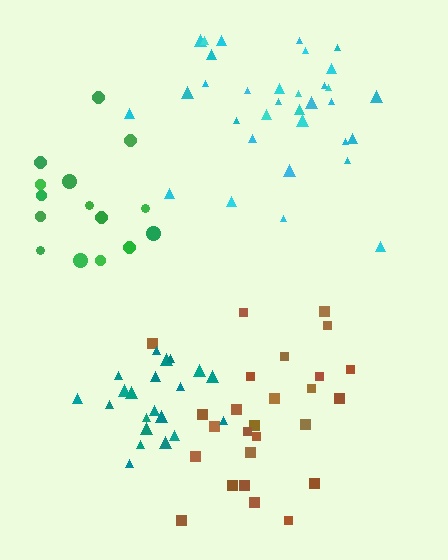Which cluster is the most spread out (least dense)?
Green.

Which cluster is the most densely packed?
Teal.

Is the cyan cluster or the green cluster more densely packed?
Cyan.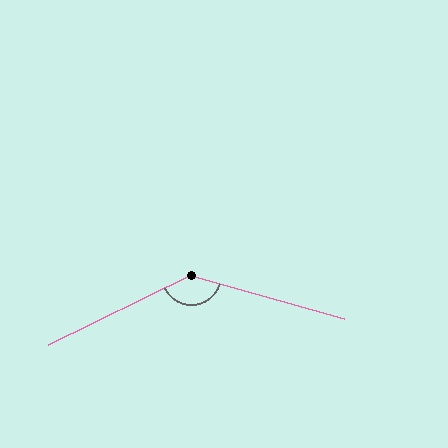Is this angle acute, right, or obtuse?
It is obtuse.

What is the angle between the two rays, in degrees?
Approximately 138 degrees.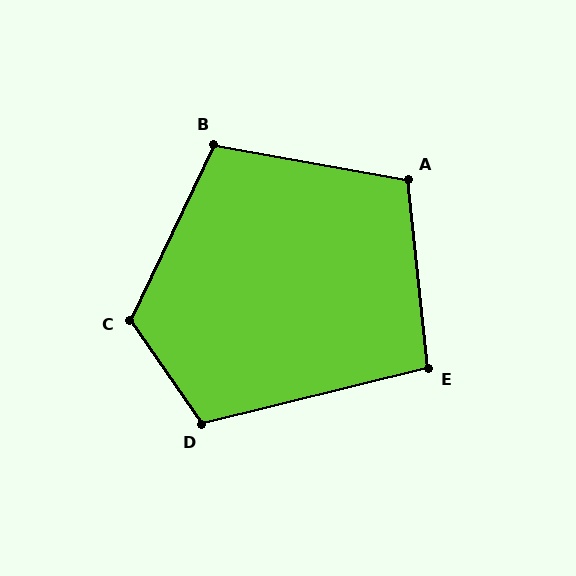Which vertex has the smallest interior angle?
E, at approximately 98 degrees.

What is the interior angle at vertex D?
Approximately 111 degrees (obtuse).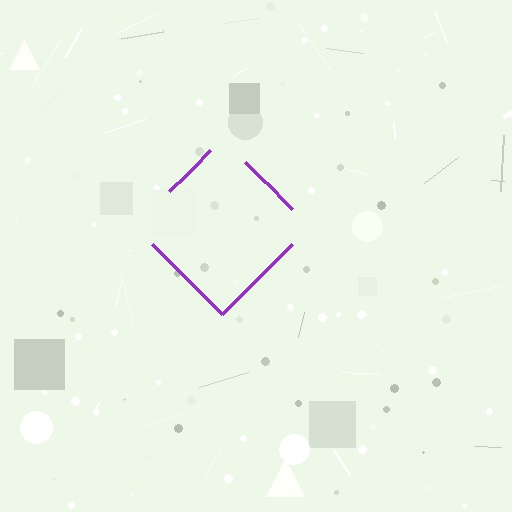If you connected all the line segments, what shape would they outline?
They would outline a diamond.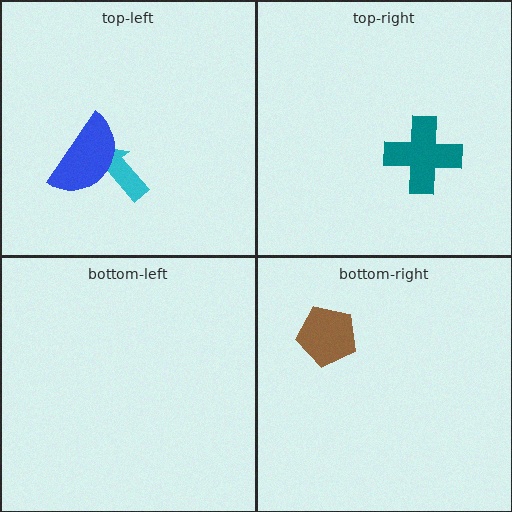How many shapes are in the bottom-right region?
1.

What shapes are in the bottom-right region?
The brown pentagon.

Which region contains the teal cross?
The top-right region.